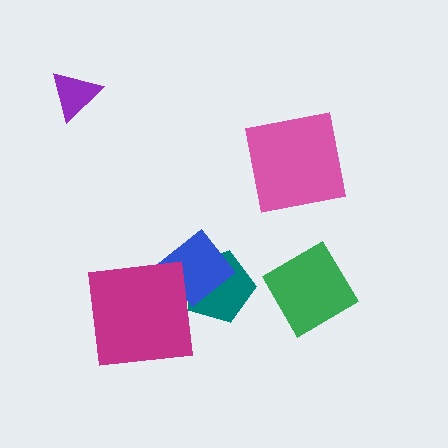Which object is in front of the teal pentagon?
The blue diamond is in front of the teal pentagon.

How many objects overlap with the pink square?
0 objects overlap with the pink square.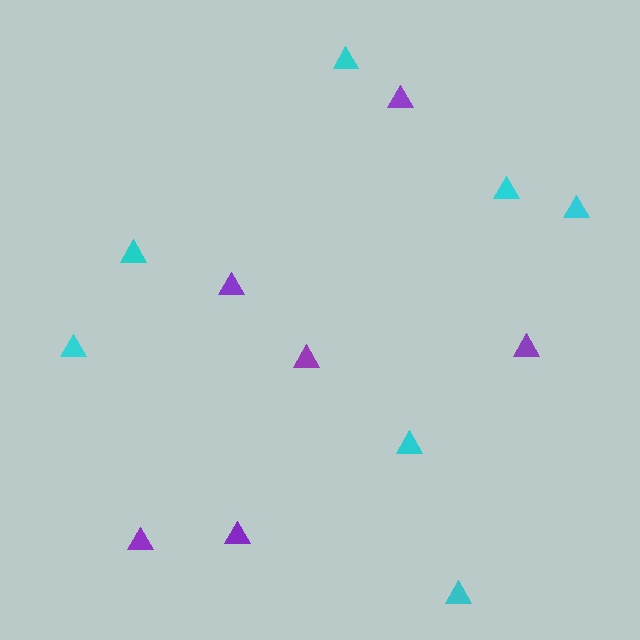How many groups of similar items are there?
There are 2 groups: one group of purple triangles (6) and one group of cyan triangles (7).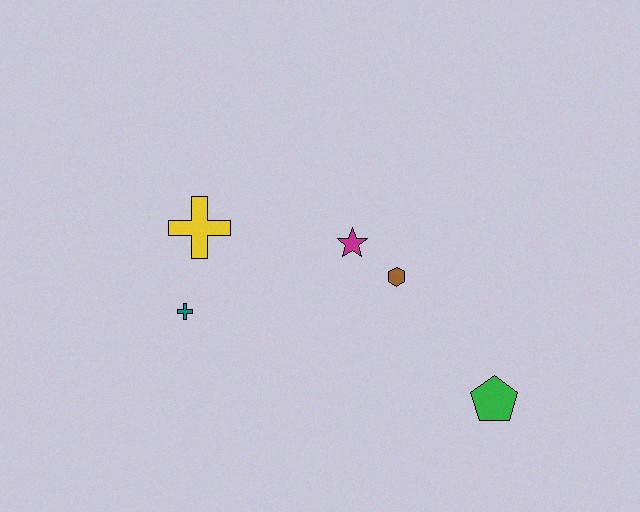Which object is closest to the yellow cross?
The teal cross is closest to the yellow cross.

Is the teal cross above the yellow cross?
No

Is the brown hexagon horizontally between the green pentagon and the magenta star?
Yes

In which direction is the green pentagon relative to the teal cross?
The green pentagon is to the right of the teal cross.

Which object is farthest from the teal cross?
The green pentagon is farthest from the teal cross.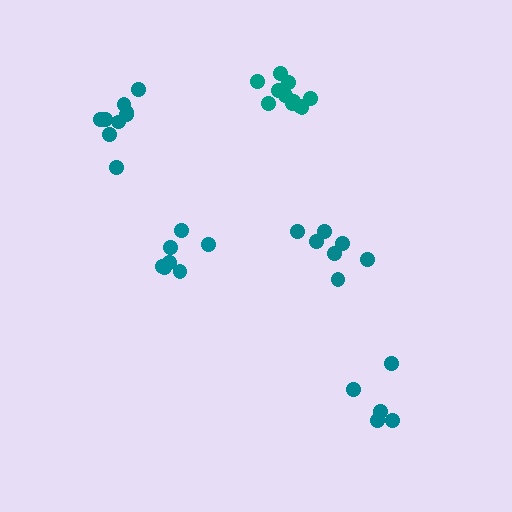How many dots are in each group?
Group 1: 7 dots, Group 2: 7 dots, Group 3: 5 dots, Group 4: 9 dots, Group 5: 11 dots (39 total).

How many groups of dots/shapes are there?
There are 5 groups.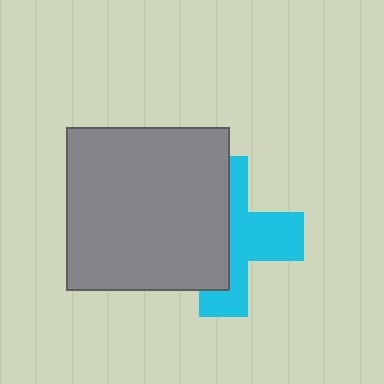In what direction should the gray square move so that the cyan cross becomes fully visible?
The gray square should move left. That is the shortest direction to clear the overlap and leave the cyan cross fully visible.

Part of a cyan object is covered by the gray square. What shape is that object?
It is a cross.